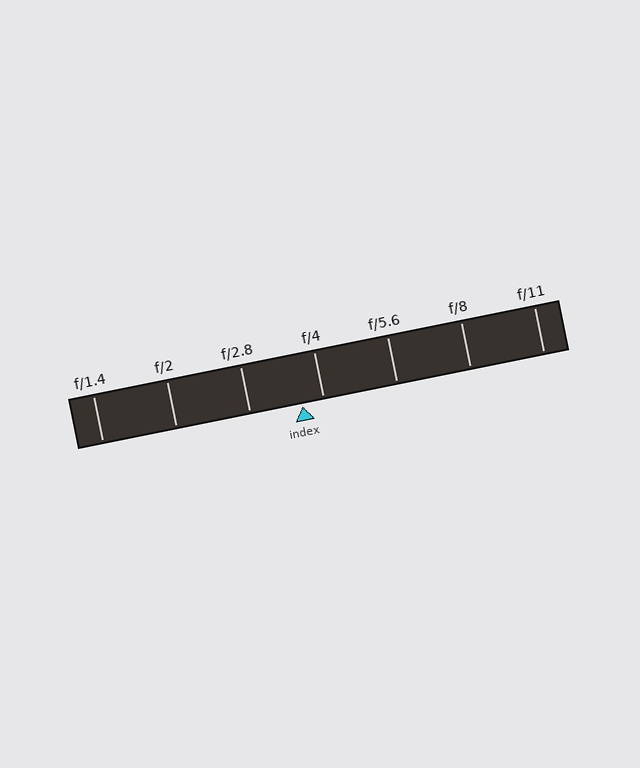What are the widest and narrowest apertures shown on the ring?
The widest aperture shown is f/1.4 and the narrowest is f/11.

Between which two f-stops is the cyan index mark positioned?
The index mark is between f/2.8 and f/4.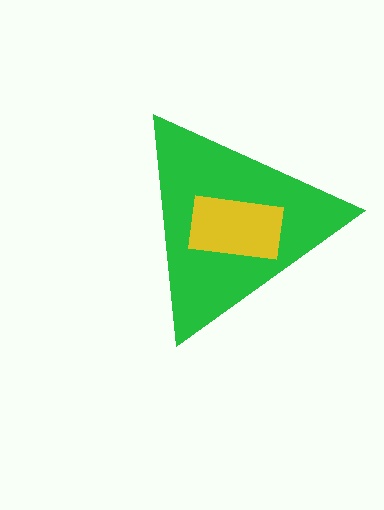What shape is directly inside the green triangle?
The yellow rectangle.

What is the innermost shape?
The yellow rectangle.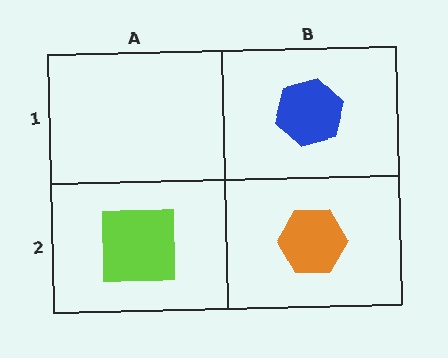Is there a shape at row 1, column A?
No, that cell is empty.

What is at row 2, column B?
An orange hexagon.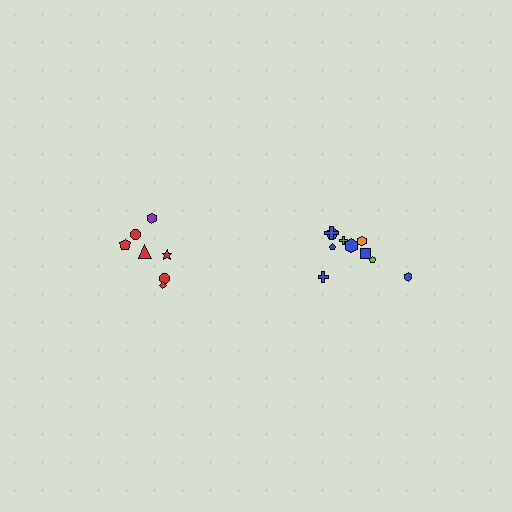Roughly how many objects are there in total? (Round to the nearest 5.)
Roughly 15 objects in total.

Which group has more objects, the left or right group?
The right group.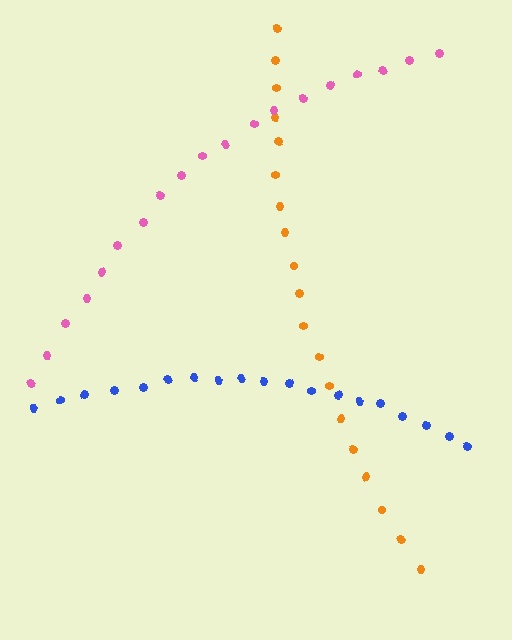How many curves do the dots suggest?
There are 3 distinct paths.